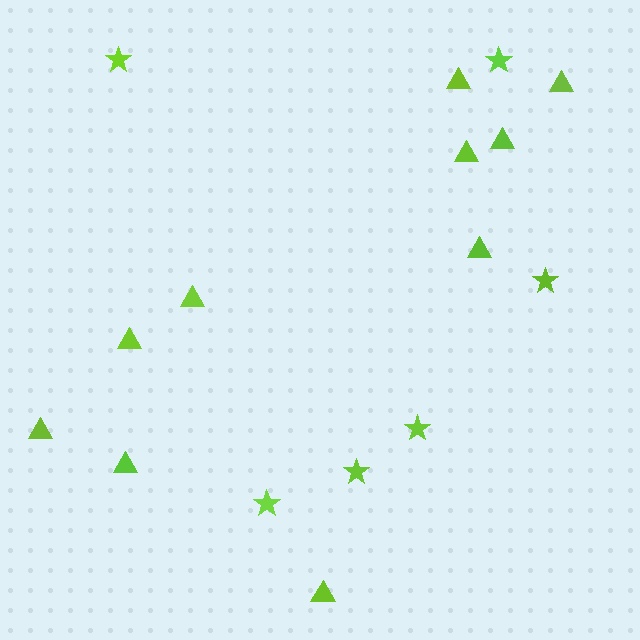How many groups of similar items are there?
There are 2 groups: one group of triangles (10) and one group of stars (6).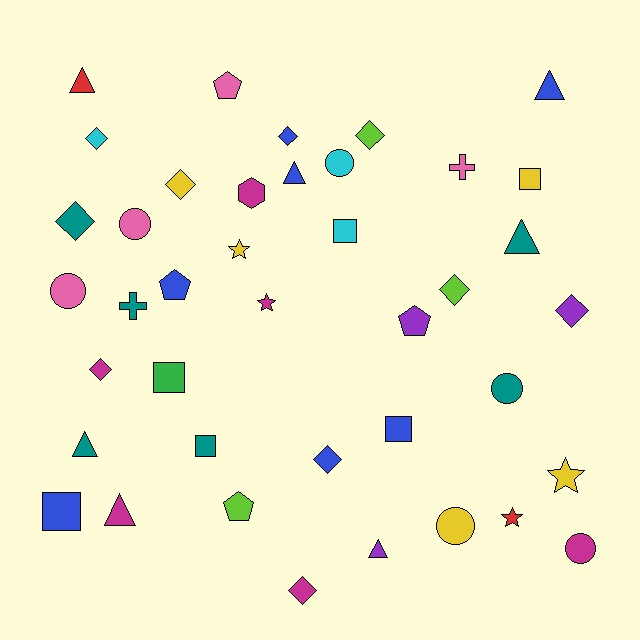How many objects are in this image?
There are 40 objects.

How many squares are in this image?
There are 6 squares.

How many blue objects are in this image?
There are 7 blue objects.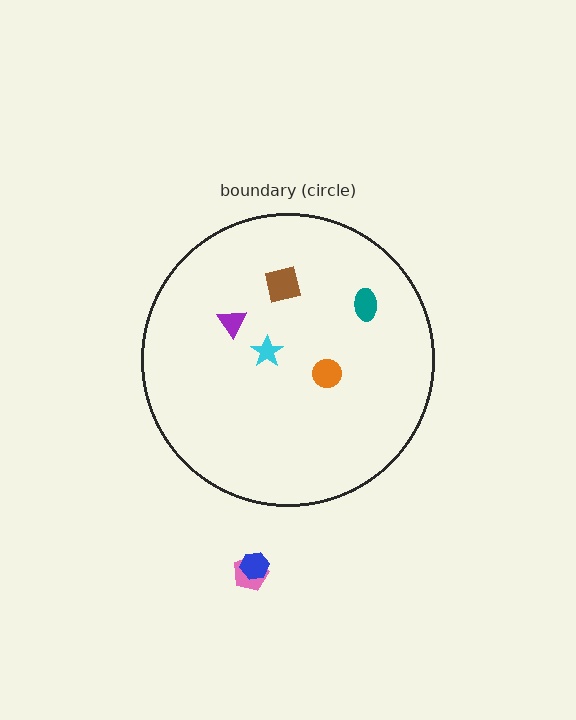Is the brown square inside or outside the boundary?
Inside.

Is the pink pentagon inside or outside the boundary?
Outside.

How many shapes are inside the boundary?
5 inside, 2 outside.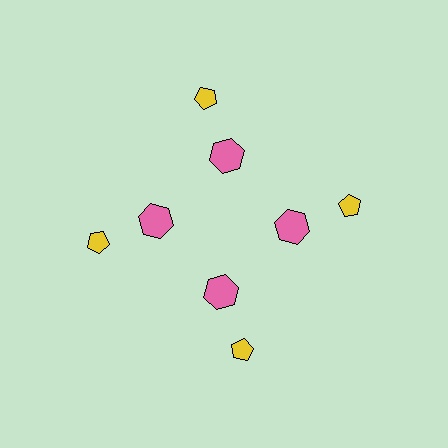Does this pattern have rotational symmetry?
Yes, this pattern has 4-fold rotational symmetry. It looks the same after rotating 90 degrees around the center.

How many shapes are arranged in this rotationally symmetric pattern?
There are 8 shapes, arranged in 4 groups of 2.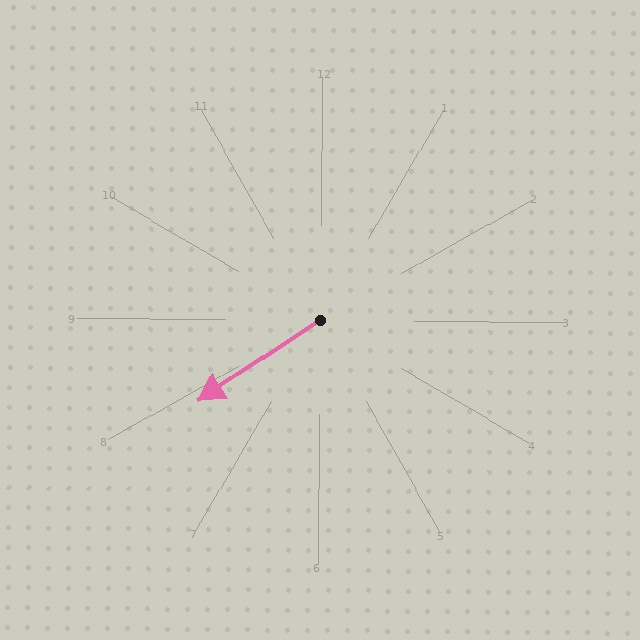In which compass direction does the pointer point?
Southwest.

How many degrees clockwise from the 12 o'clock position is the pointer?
Approximately 236 degrees.